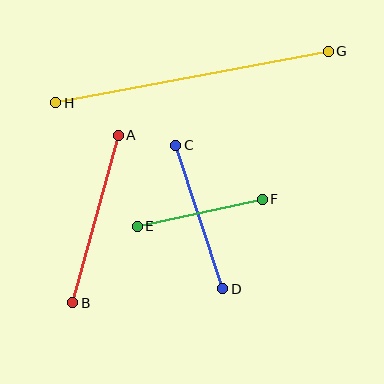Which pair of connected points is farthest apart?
Points G and H are farthest apart.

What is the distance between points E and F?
The distance is approximately 128 pixels.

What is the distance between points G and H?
The distance is approximately 278 pixels.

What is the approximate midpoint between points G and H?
The midpoint is at approximately (192, 77) pixels.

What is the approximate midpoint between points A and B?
The midpoint is at approximately (96, 219) pixels.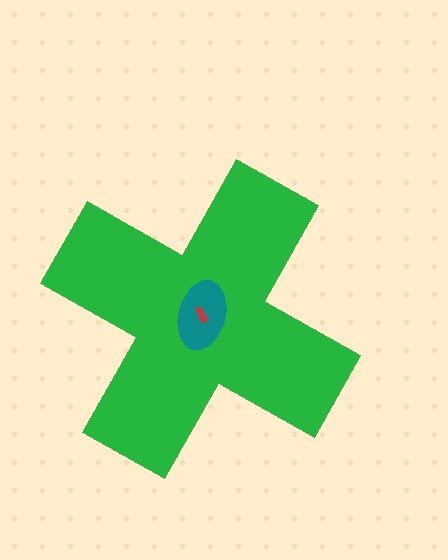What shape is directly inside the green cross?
The teal ellipse.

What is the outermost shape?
The green cross.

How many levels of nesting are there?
3.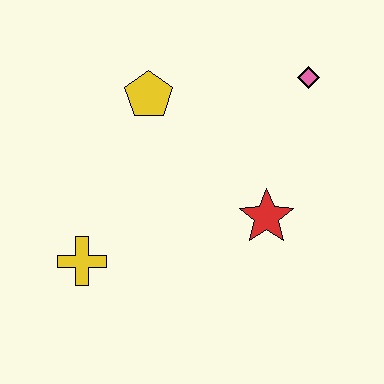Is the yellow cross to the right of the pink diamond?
No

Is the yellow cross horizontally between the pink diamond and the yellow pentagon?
No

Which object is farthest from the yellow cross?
The pink diamond is farthest from the yellow cross.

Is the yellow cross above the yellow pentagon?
No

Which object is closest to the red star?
The pink diamond is closest to the red star.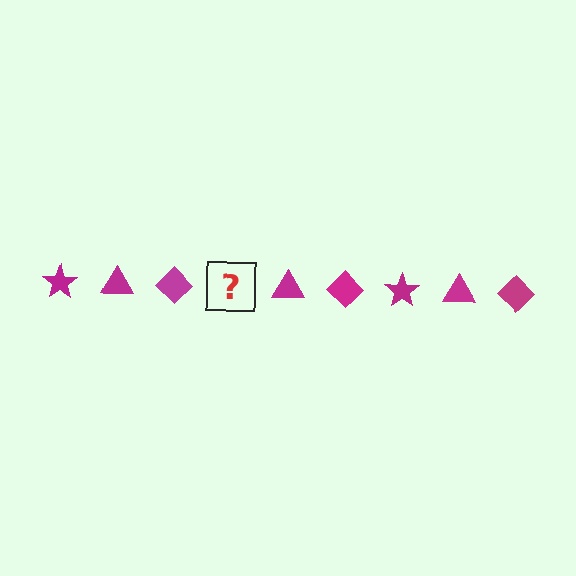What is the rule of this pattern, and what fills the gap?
The rule is that the pattern cycles through star, triangle, diamond shapes in magenta. The gap should be filled with a magenta star.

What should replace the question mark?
The question mark should be replaced with a magenta star.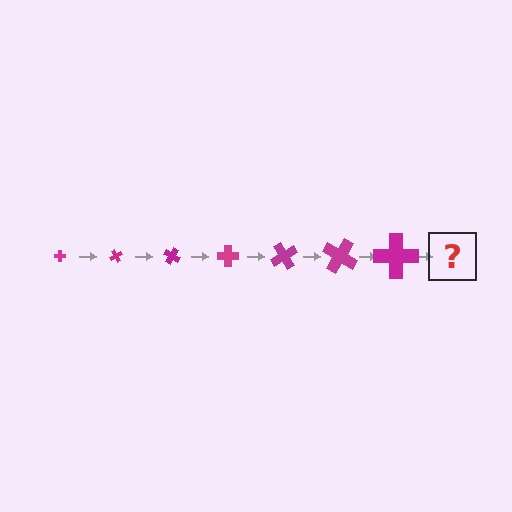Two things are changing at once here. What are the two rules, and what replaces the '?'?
The two rules are that the cross grows larger each step and it rotates 60 degrees each step. The '?' should be a cross, larger than the previous one and rotated 420 degrees from the start.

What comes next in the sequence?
The next element should be a cross, larger than the previous one and rotated 420 degrees from the start.